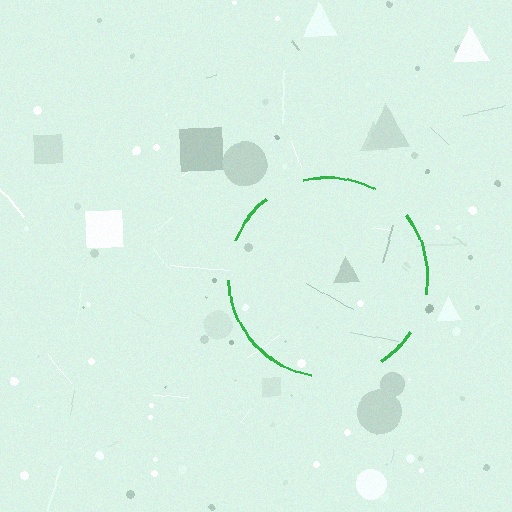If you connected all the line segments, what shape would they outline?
They would outline a circle.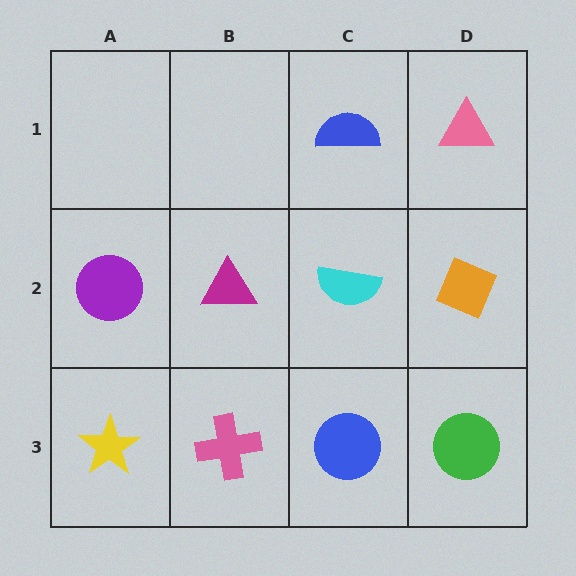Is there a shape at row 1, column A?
No, that cell is empty.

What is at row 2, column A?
A purple circle.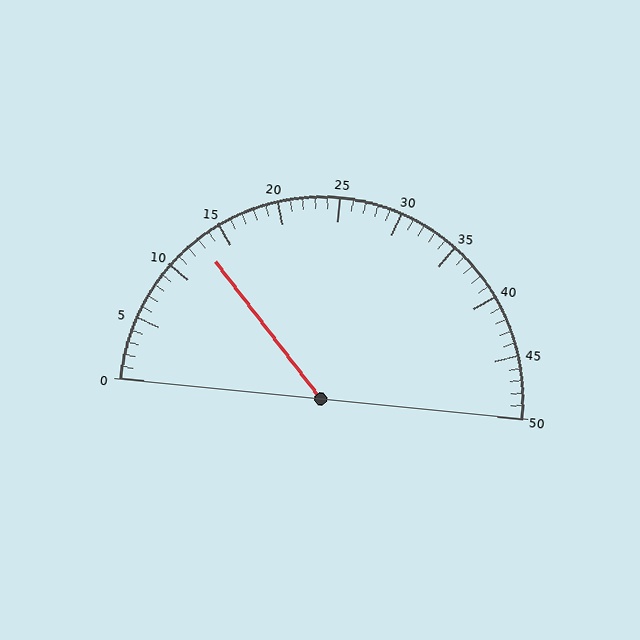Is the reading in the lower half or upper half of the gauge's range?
The reading is in the lower half of the range (0 to 50).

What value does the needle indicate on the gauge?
The needle indicates approximately 13.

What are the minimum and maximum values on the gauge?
The gauge ranges from 0 to 50.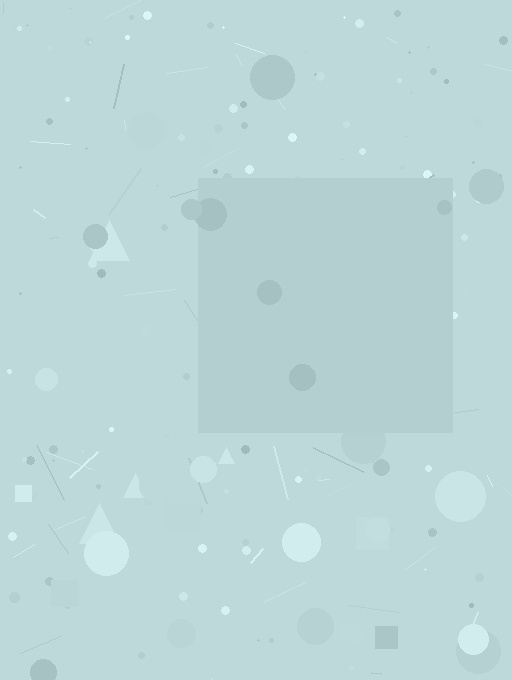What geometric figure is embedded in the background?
A square is embedded in the background.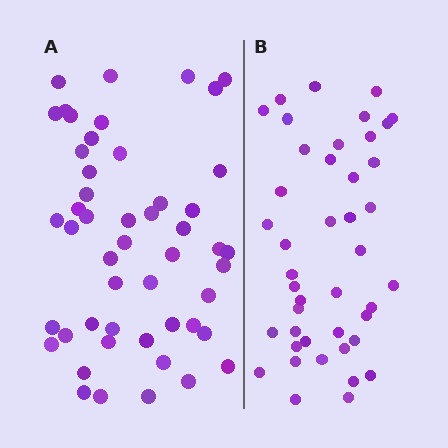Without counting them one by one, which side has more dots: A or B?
Region A (the left region) has more dots.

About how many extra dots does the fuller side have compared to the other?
Region A has roughly 8 or so more dots than region B.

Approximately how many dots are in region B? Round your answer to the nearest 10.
About 40 dots. (The exact count is 43, which rounds to 40.)